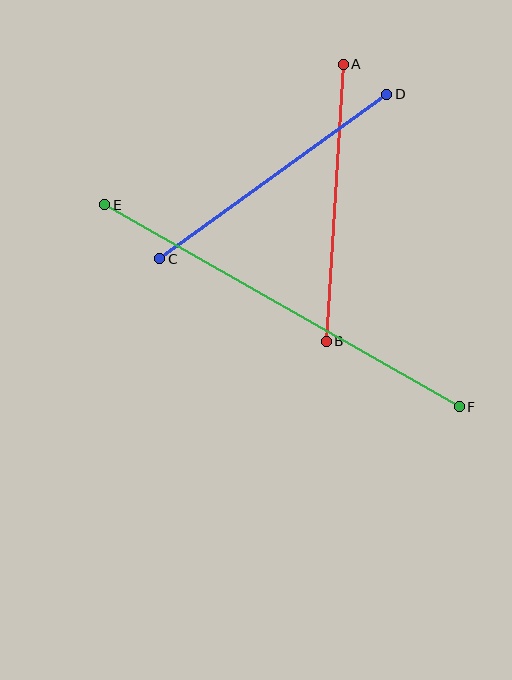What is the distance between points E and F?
The distance is approximately 408 pixels.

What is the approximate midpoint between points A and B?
The midpoint is at approximately (335, 203) pixels.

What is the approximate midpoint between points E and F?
The midpoint is at approximately (282, 306) pixels.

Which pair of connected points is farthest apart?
Points E and F are farthest apart.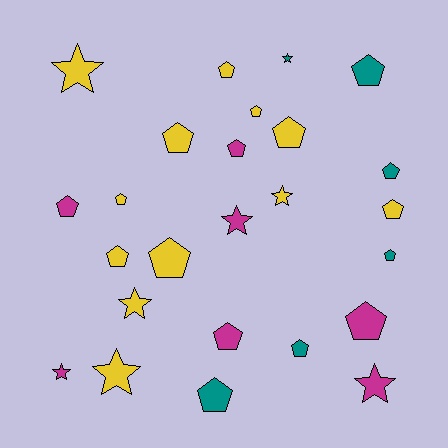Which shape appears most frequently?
Pentagon, with 17 objects.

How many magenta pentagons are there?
There are 4 magenta pentagons.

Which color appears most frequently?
Yellow, with 12 objects.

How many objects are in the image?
There are 25 objects.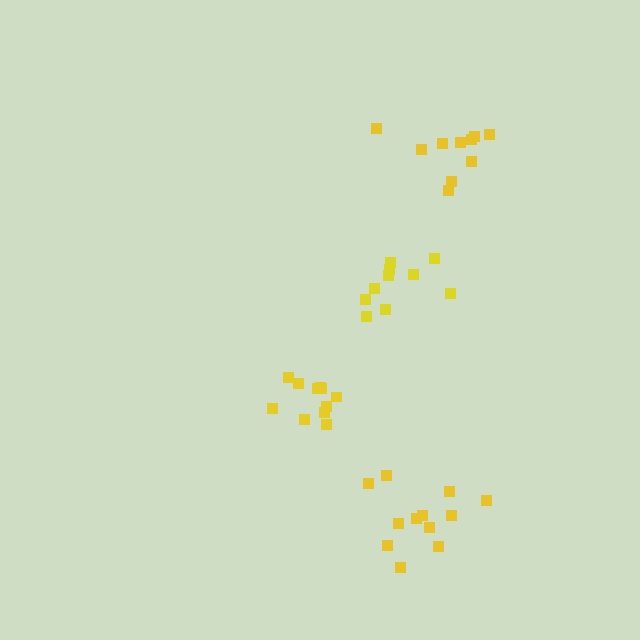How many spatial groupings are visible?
There are 4 spatial groupings.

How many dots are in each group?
Group 1: 12 dots, Group 2: 10 dots, Group 3: 11 dots, Group 4: 10 dots (43 total).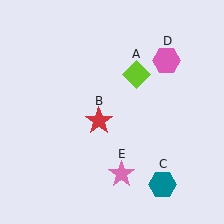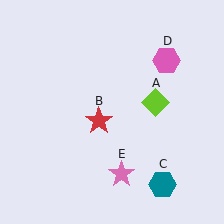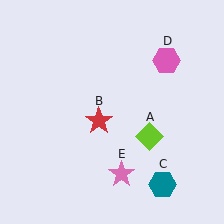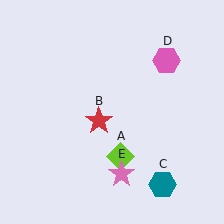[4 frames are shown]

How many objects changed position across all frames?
1 object changed position: lime diamond (object A).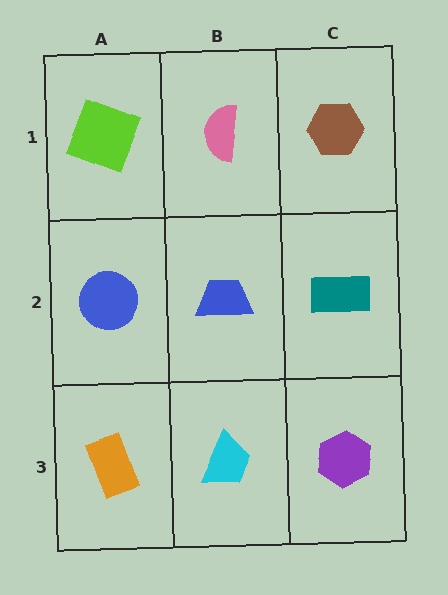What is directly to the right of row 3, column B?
A purple hexagon.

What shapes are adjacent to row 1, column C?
A teal rectangle (row 2, column C), a pink semicircle (row 1, column B).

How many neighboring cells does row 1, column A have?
2.